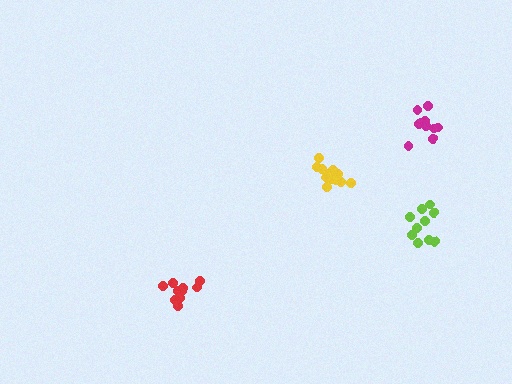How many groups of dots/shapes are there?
There are 4 groups.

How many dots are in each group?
Group 1: 10 dots, Group 2: 11 dots, Group 3: 14 dots, Group 4: 10 dots (45 total).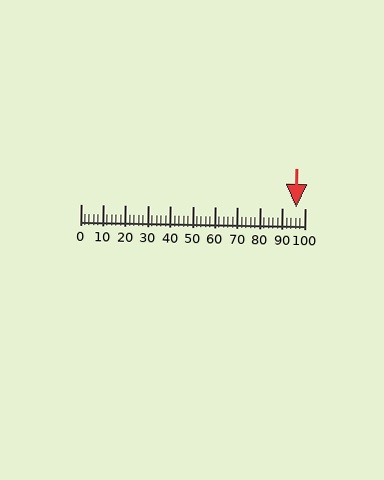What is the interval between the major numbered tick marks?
The major tick marks are spaced 10 units apart.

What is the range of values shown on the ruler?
The ruler shows values from 0 to 100.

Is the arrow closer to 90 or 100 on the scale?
The arrow is closer to 100.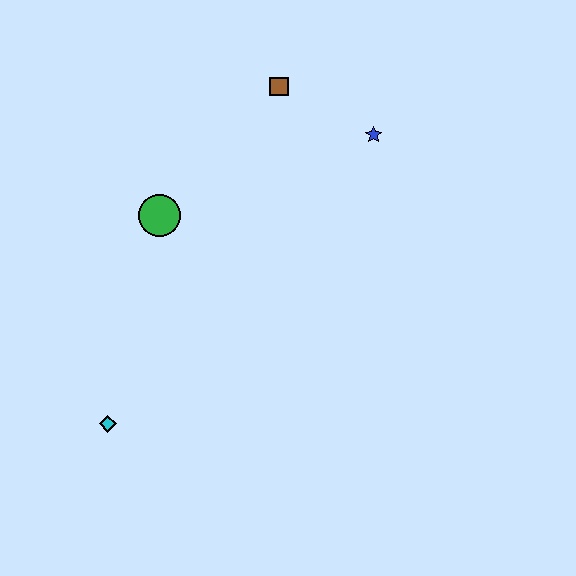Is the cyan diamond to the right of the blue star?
No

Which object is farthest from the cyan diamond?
The blue star is farthest from the cyan diamond.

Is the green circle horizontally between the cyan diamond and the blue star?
Yes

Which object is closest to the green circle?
The brown square is closest to the green circle.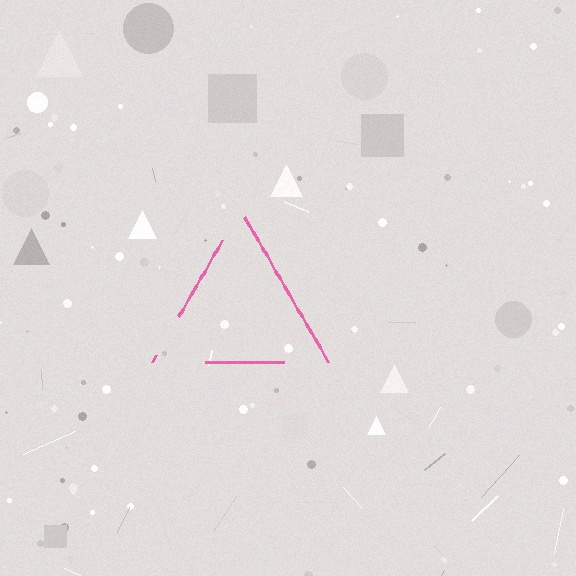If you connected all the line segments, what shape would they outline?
They would outline a triangle.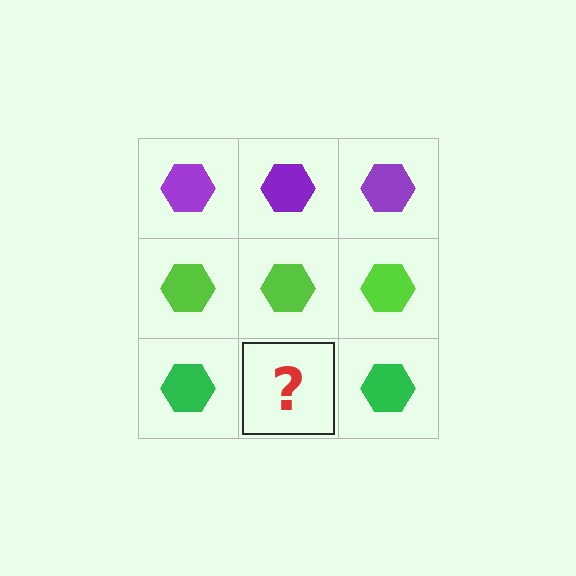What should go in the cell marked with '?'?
The missing cell should contain a green hexagon.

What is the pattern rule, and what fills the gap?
The rule is that each row has a consistent color. The gap should be filled with a green hexagon.